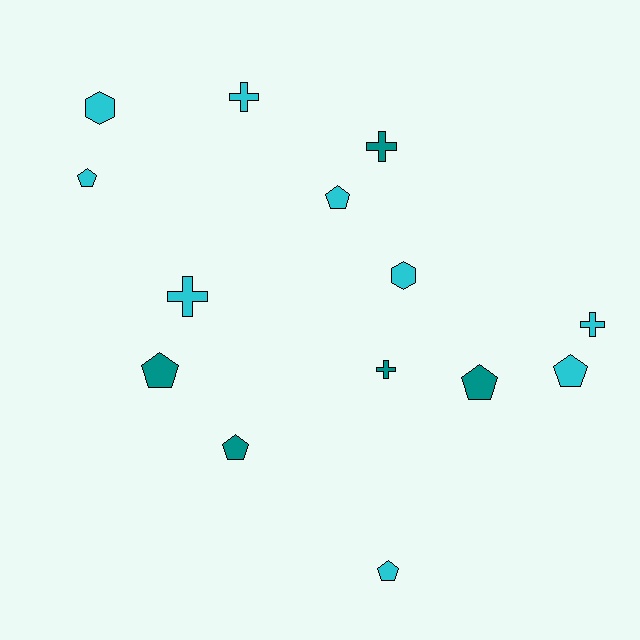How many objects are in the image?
There are 14 objects.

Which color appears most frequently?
Cyan, with 9 objects.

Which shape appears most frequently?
Pentagon, with 7 objects.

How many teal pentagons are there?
There are 3 teal pentagons.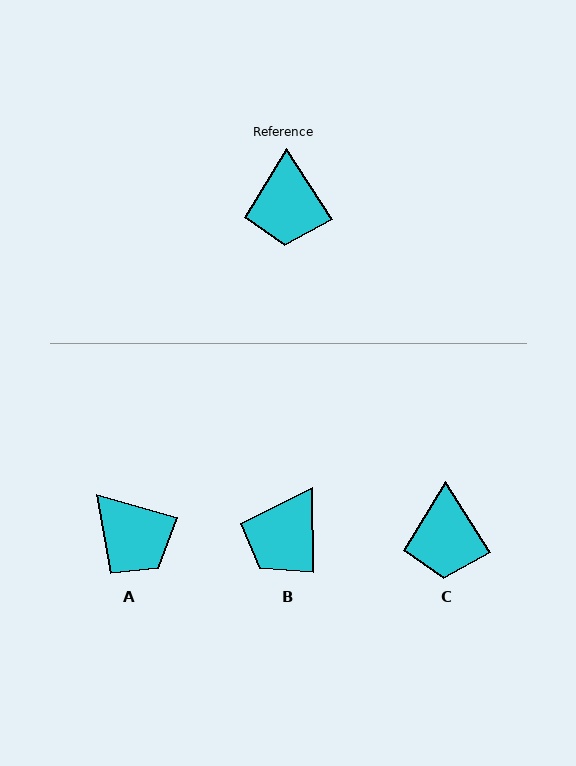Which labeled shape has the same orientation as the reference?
C.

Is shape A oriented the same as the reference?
No, it is off by about 41 degrees.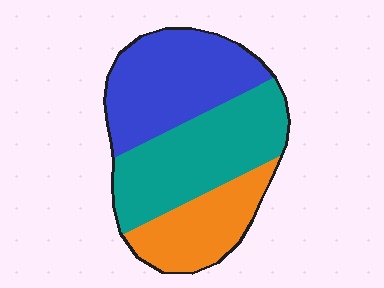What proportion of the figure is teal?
Teal covers roughly 40% of the figure.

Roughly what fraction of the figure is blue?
Blue covers about 35% of the figure.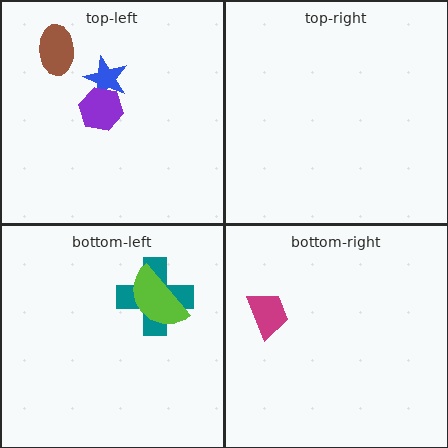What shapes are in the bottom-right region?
The magenta trapezoid.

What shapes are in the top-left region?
The blue star, the purple hexagon, the brown ellipse.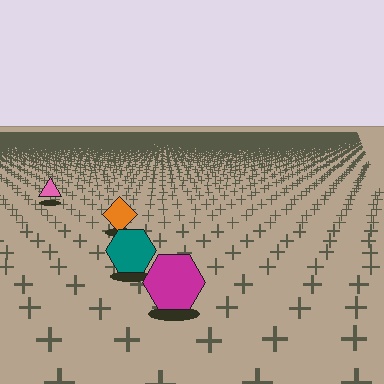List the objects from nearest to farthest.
From nearest to farthest: the magenta hexagon, the teal hexagon, the orange diamond, the pink triangle.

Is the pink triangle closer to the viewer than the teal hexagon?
No. The teal hexagon is closer — you can tell from the texture gradient: the ground texture is coarser near it.